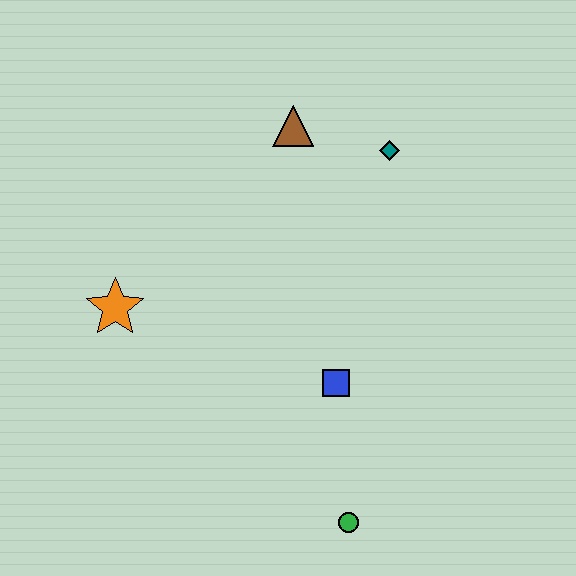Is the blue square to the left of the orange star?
No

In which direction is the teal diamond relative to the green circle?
The teal diamond is above the green circle.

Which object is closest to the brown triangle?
The teal diamond is closest to the brown triangle.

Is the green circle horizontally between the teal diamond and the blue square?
Yes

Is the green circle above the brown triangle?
No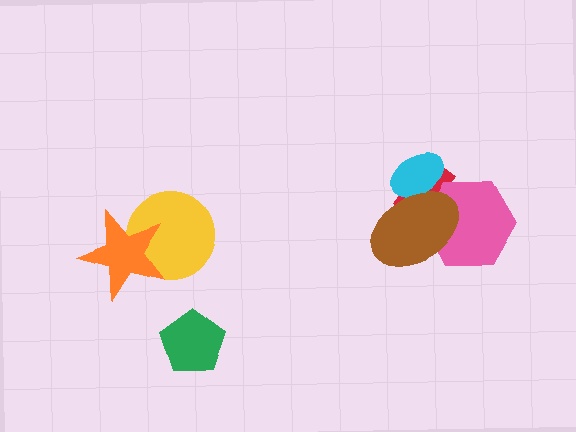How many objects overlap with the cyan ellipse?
2 objects overlap with the cyan ellipse.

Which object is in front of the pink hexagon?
The brown ellipse is in front of the pink hexagon.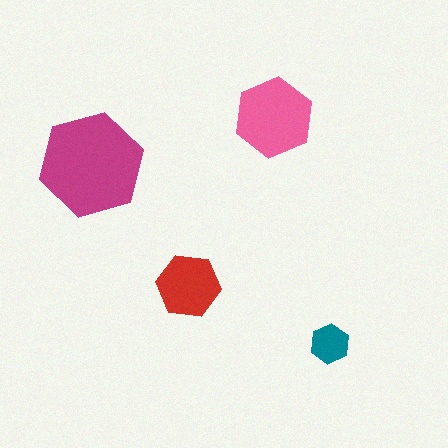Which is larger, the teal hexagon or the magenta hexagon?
The magenta one.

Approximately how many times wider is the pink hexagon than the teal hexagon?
About 2 times wider.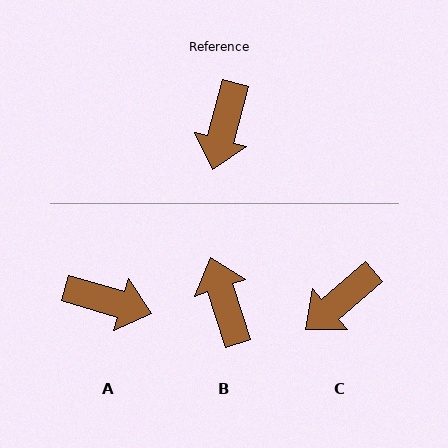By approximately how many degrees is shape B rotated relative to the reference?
Approximately 146 degrees clockwise.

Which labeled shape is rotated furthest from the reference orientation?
B, about 146 degrees away.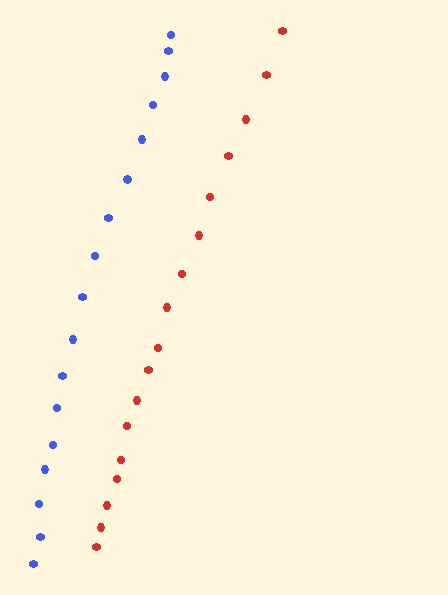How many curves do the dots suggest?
There are 2 distinct paths.